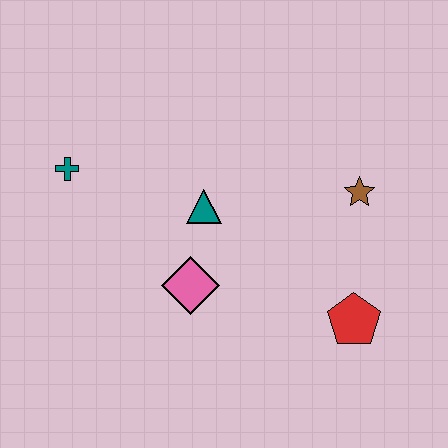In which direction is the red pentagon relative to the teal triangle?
The red pentagon is to the right of the teal triangle.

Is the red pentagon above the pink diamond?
No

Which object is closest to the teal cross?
The teal triangle is closest to the teal cross.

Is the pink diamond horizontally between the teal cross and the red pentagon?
Yes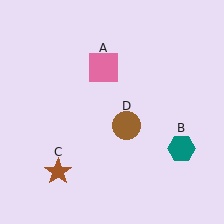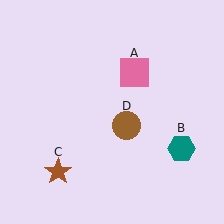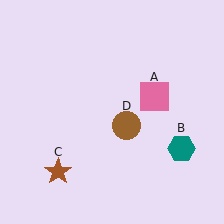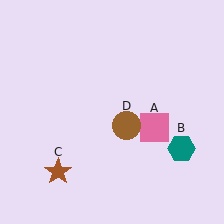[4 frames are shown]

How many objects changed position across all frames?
1 object changed position: pink square (object A).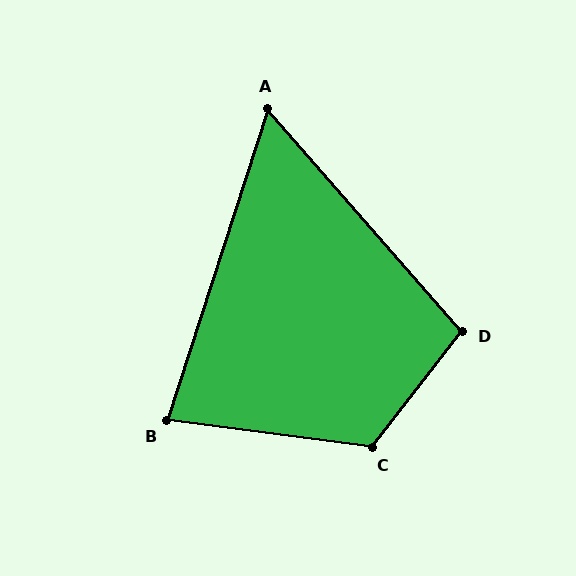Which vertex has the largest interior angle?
C, at approximately 121 degrees.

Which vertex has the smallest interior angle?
A, at approximately 59 degrees.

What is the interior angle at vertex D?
Approximately 101 degrees (obtuse).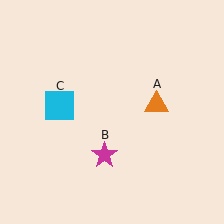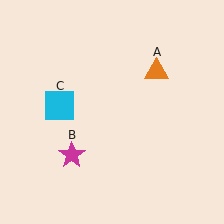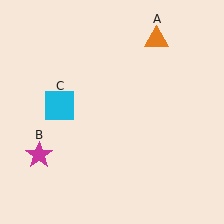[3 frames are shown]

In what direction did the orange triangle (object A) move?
The orange triangle (object A) moved up.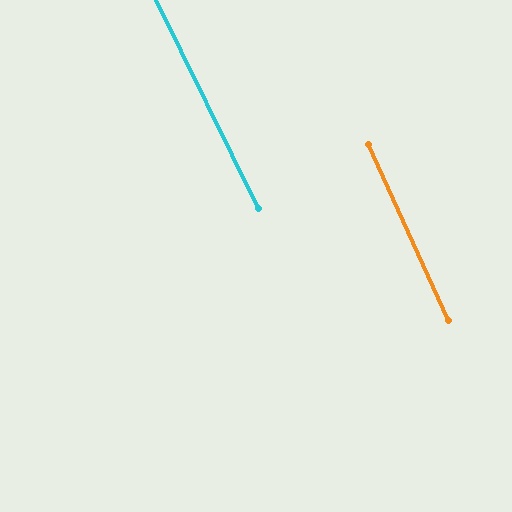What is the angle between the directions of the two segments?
Approximately 2 degrees.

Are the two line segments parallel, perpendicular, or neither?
Parallel — their directions differ by only 1.6°.